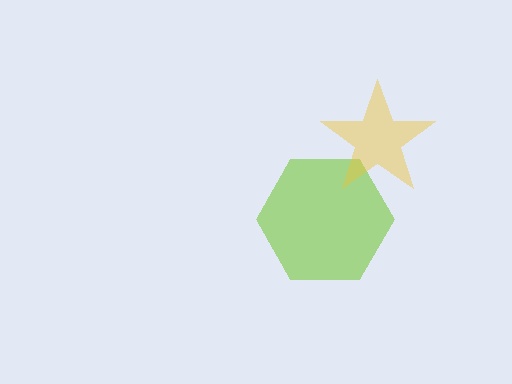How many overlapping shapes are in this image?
There are 2 overlapping shapes in the image.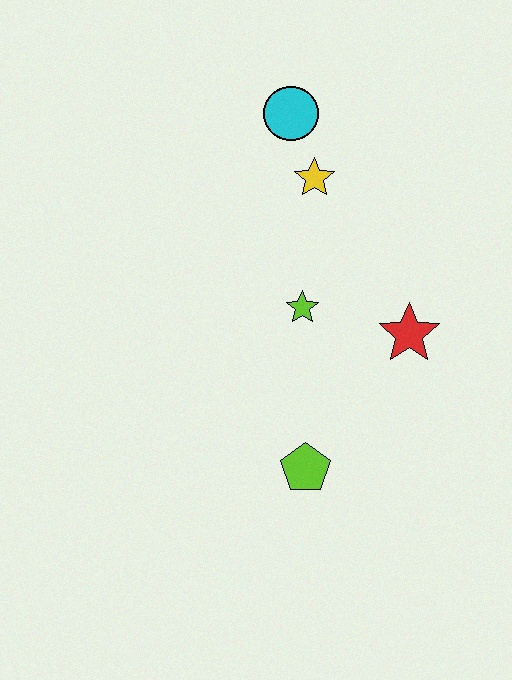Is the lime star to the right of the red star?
No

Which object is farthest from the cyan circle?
The lime pentagon is farthest from the cyan circle.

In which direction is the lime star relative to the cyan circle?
The lime star is below the cyan circle.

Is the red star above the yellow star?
No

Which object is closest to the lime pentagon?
The lime star is closest to the lime pentagon.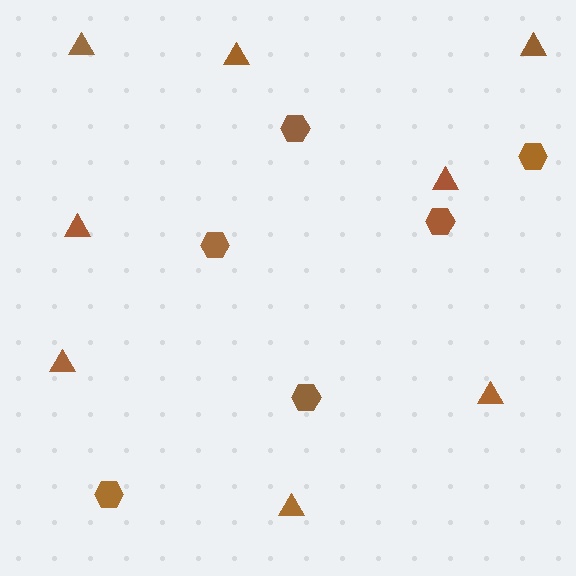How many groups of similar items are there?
There are 2 groups: one group of triangles (8) and one group of hexagons (6).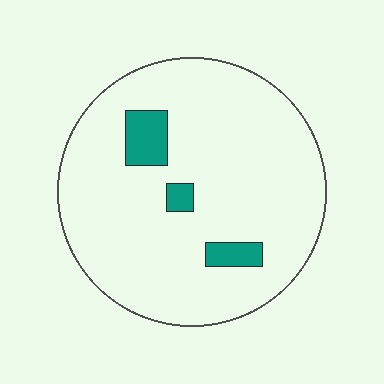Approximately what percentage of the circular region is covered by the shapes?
Approximately 10%.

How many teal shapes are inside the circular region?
3.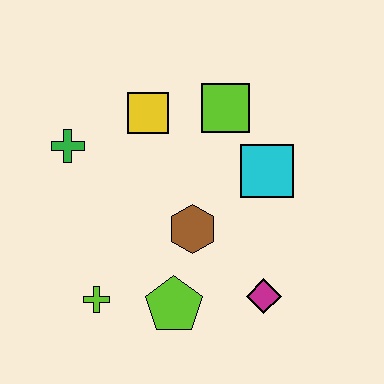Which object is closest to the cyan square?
The lime square is closest to the cyan square.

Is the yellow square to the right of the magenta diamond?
No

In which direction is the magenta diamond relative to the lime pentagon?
The magenta diamond is to the right of the lime pentagon.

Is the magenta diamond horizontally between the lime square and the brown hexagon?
No